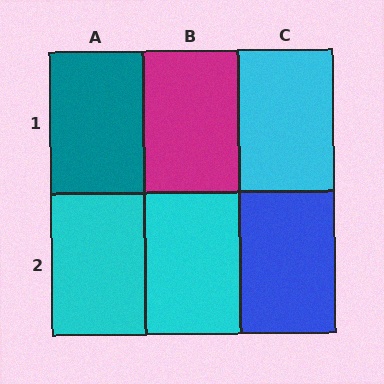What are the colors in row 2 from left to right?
Cyan, cyan, blue.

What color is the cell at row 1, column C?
Cyan.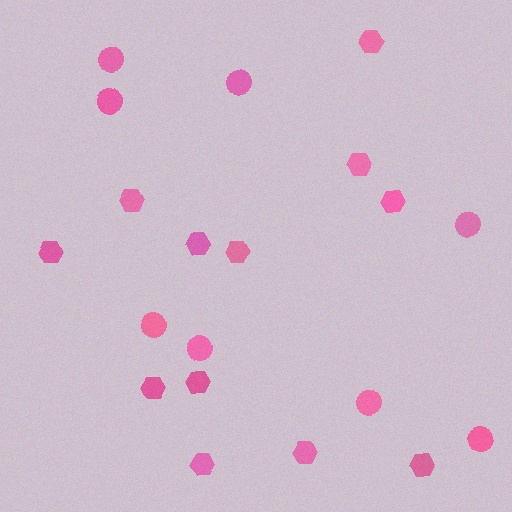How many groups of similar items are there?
There are 2 groups: one group of circles (8) and one group of hexagons (12).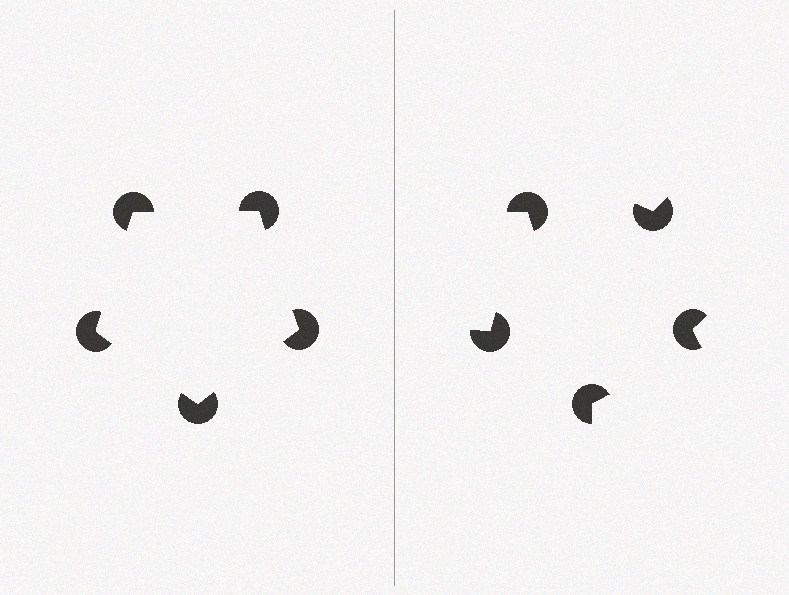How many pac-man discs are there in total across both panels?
10 — 5 on each side.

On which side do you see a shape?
An illusory pentagon appears on the left side. On the right side the wedge cuts are rotated, so no coherent shape forms.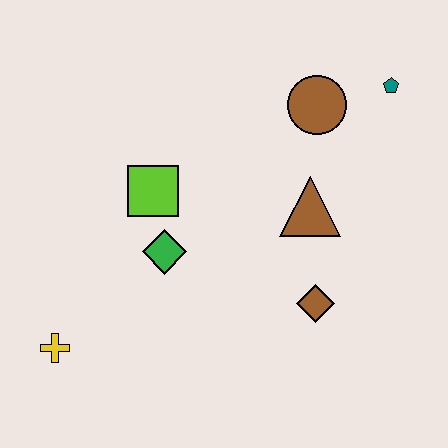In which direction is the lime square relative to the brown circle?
The lime square is to the left of the brown circle.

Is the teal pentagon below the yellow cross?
No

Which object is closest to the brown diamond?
The brown triangle is closest to the brown diamond.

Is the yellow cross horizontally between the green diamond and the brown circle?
No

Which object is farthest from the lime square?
The teal pentagon is farthest from the lime square.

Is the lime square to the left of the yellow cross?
No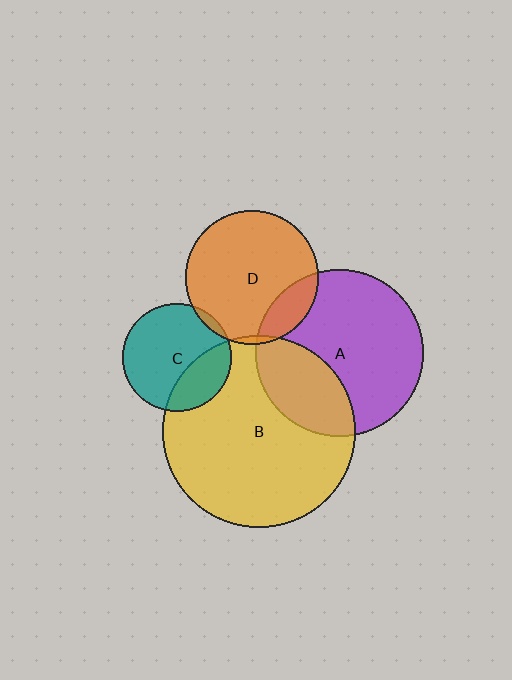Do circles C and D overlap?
Yes.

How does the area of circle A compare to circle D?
Approximately 1.6 times.